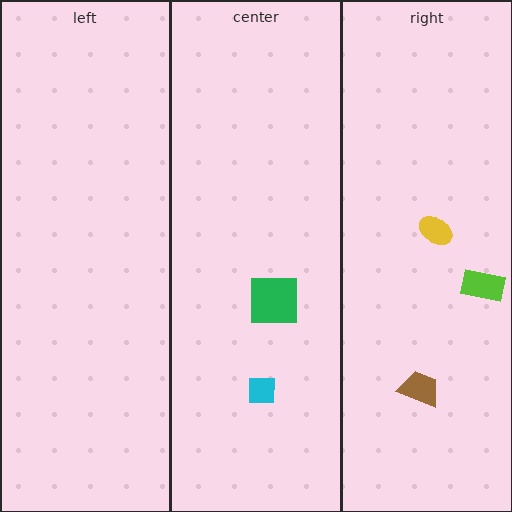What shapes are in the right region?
The yellow ellipse, the lime rectangle, the brown trapezoid.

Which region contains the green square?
The center region.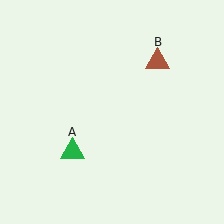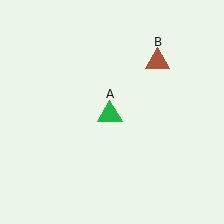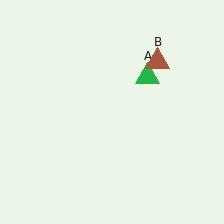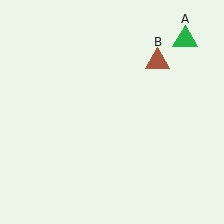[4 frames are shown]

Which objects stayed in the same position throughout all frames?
Brown triangle (object B) remained stationary.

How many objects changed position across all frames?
1 object changed position: green triangle (object A).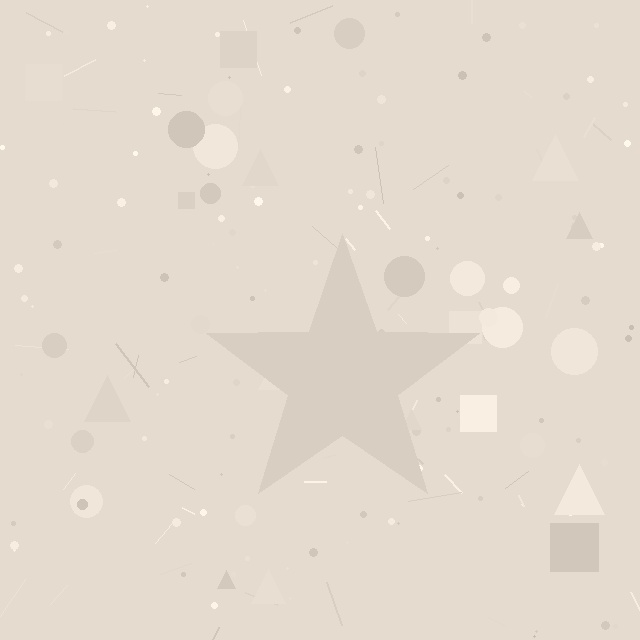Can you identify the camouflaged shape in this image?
The camouflaged shape is a star.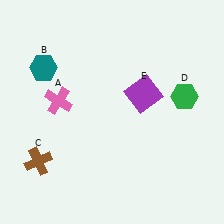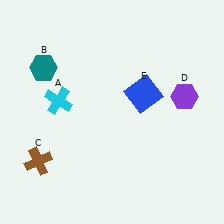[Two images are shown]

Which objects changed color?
A changed from pink to cyan. D changed from green to purple. E changed from purple to blue.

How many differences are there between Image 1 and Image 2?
There are 3 differences between the two images.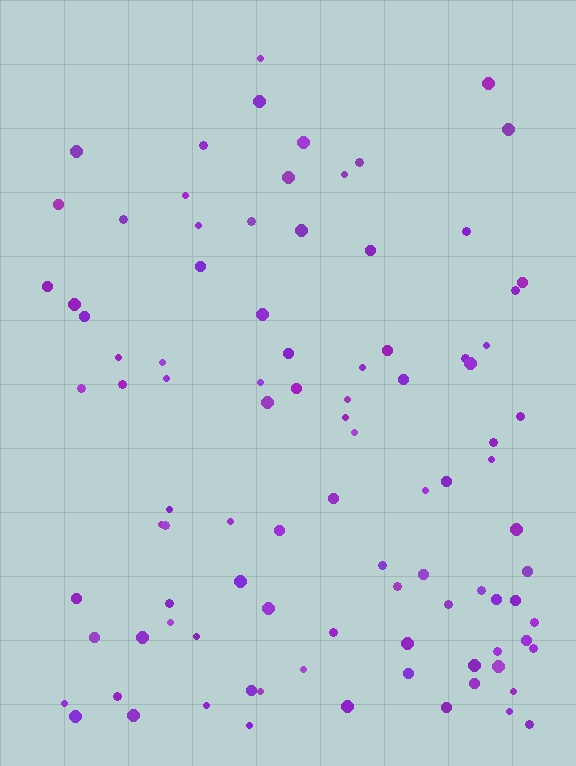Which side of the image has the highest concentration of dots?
The bottom.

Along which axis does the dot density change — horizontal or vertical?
Vertical.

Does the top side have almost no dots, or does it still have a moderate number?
Still a moderate number, just noticeably fewer than the bottom.